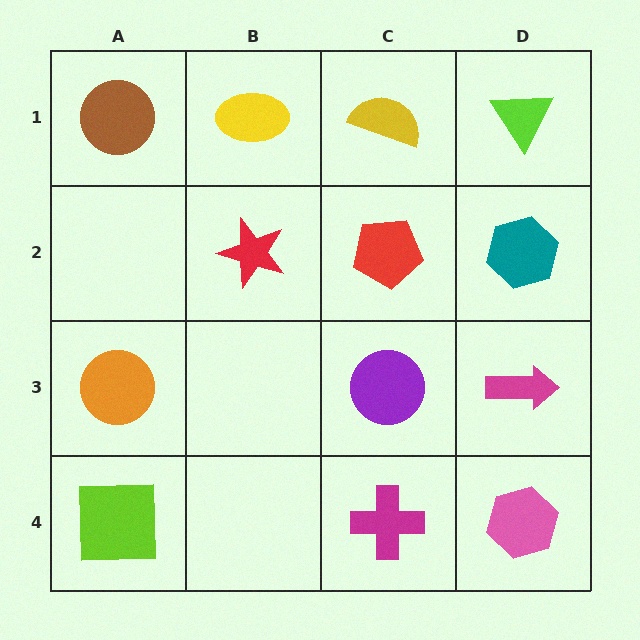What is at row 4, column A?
A lime square.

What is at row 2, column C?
A red pentagon.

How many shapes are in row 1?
4 shapes.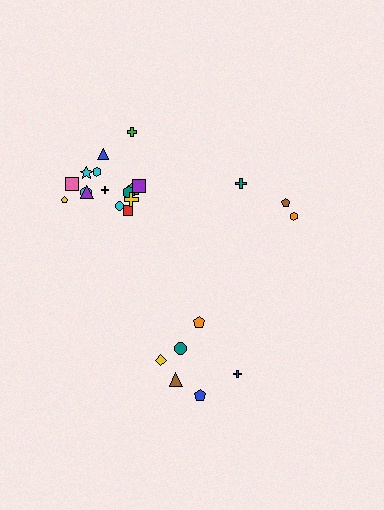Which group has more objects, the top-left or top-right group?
The top-left group.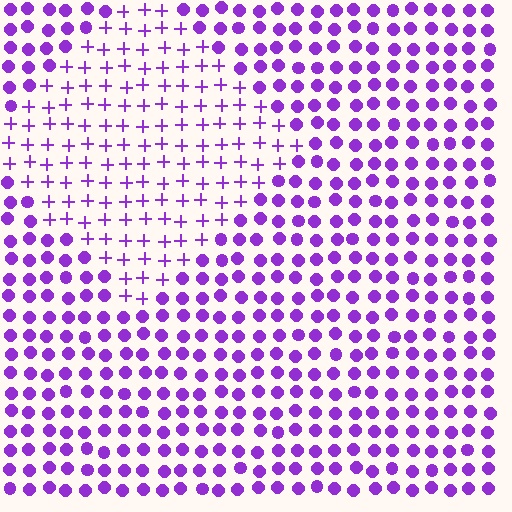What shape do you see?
I see a diamond.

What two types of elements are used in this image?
The image uses plus signs inside the diamond region and circles outside it.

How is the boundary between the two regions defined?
The boundary is defined by a change in element shape: plus signs inside vs. circles outside. All elements share the same color and spacing.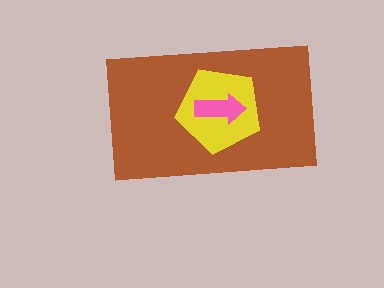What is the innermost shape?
The pink arrow.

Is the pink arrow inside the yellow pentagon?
Yes.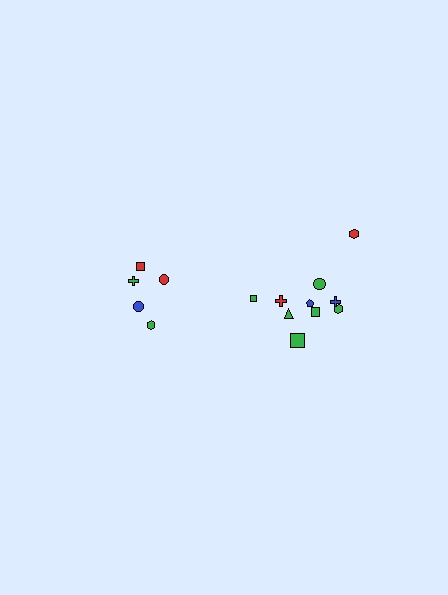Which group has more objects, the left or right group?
The right group.